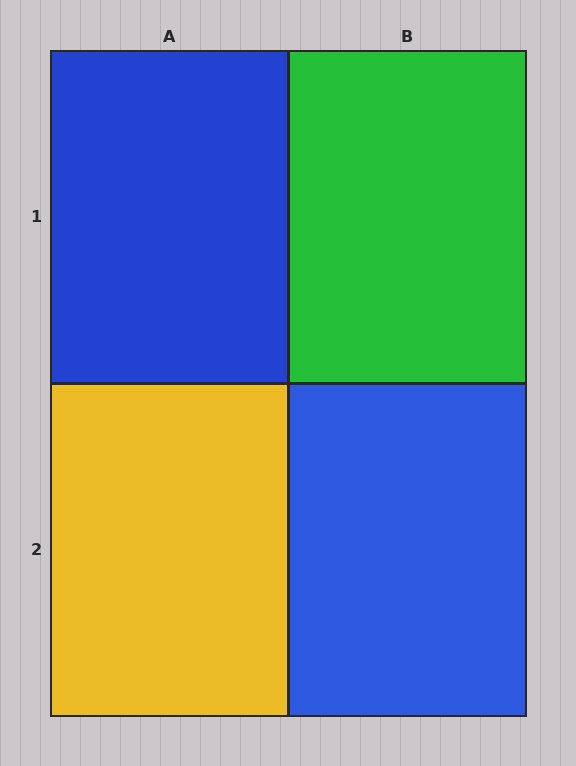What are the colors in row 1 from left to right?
Blue, green.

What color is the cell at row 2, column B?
Blue.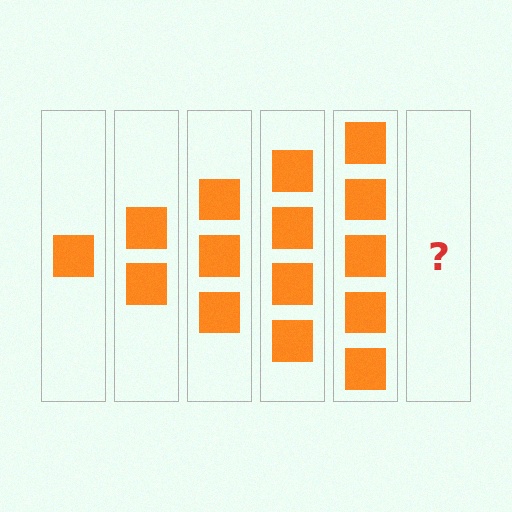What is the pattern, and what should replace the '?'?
The pattern is that each step adds one more square. The '?' should be 6 squares.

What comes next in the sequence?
The next element should be 6 squares.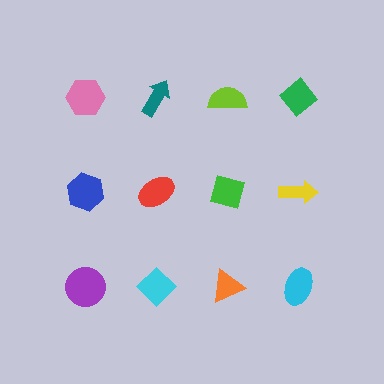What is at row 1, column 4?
A green diamond.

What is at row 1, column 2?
A teal arrow.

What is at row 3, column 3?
An orange triangle.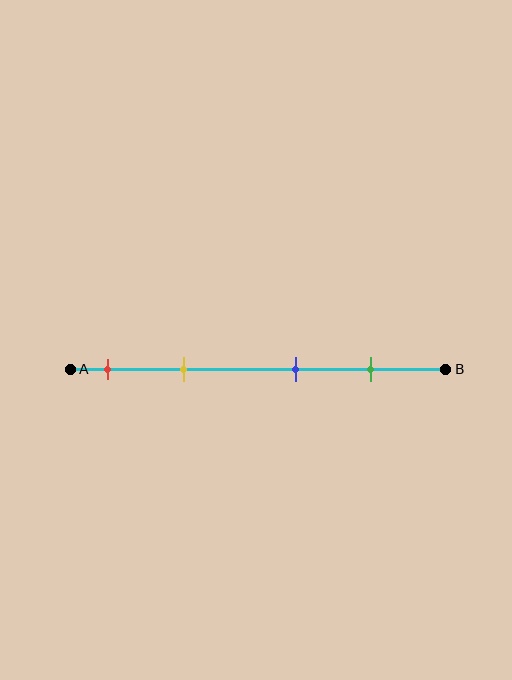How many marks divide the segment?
There are 4 marks dividing the segment.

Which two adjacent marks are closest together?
The red and yellow marks are the closest adjacent pair.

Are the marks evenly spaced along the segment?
No, the marks are not evenly spaced.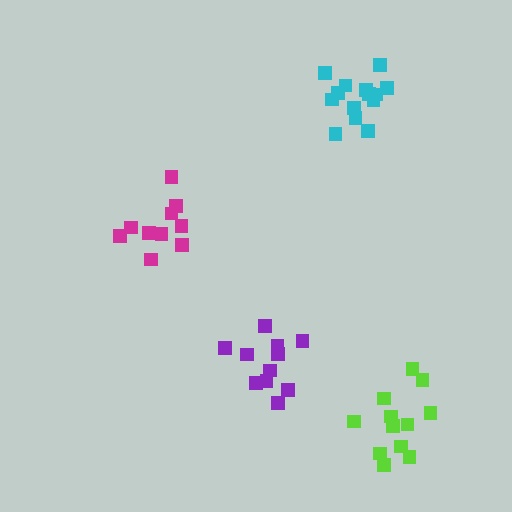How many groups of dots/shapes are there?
There are 4 groups.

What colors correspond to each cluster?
The clusters are colored: lime, purple, cyan, magenta.